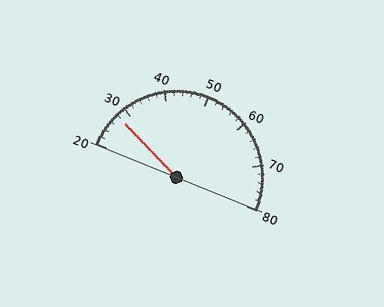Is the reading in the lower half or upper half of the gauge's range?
The reading is in the lower half of the range (20 to 80).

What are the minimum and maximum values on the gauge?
The gauge ranges from 20 to 80.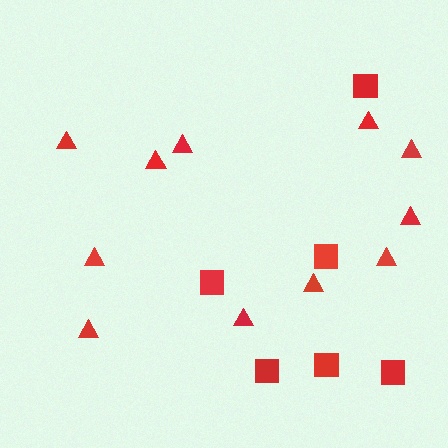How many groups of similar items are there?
There are 2 groups: one group of squares (6) and one group of triangles (11).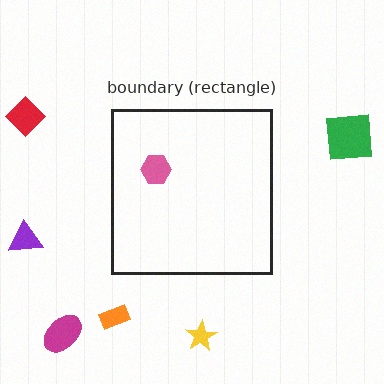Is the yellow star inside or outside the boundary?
Outside.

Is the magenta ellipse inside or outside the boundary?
Outside.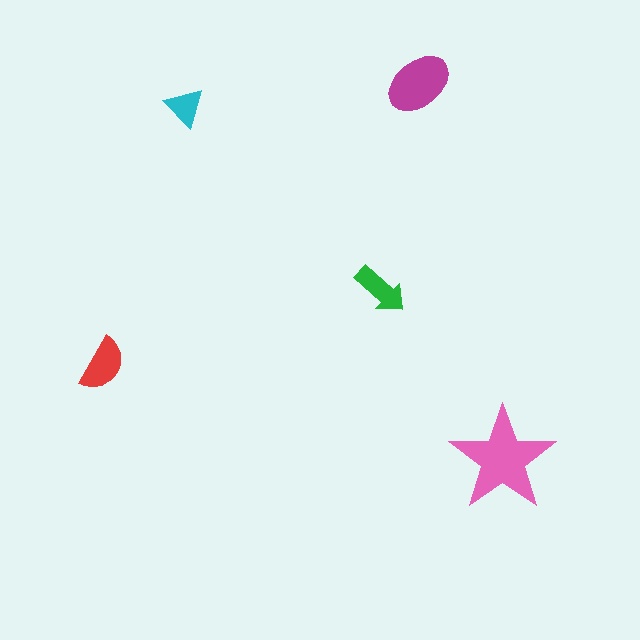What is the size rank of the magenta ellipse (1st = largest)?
2nd.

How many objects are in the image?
There are 5 objects in the image.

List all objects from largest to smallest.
The pink star, the magenta ellipse, the red semicircle, the green arrow, the cyan triangle.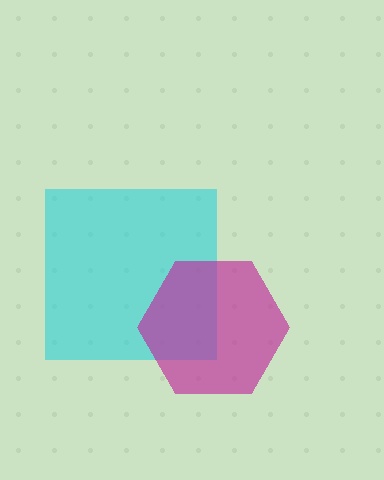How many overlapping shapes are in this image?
There are 2 overlapping shapes in the image.